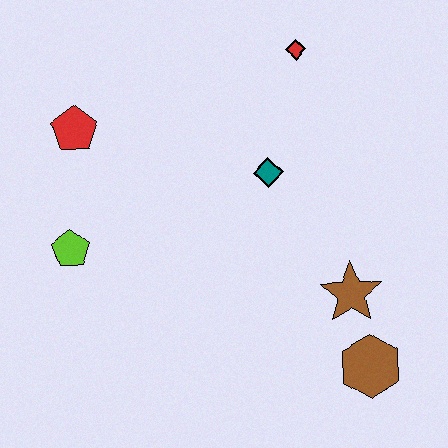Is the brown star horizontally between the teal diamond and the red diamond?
No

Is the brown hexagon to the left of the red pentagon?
No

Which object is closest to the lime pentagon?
The red pentagon is closest to the lime pentagon.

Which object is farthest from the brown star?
The red pentagon is farthest from the brown star.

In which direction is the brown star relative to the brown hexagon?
The brown star is above the brown hexagon.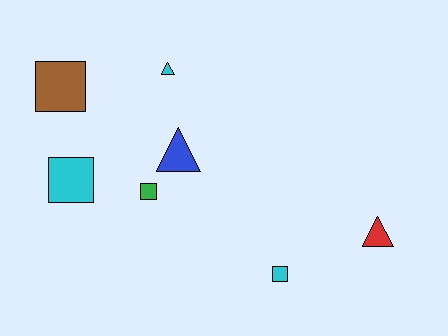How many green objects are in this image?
There is 1 green object.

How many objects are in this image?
There are 7 objects.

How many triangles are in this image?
There are 3 triangles.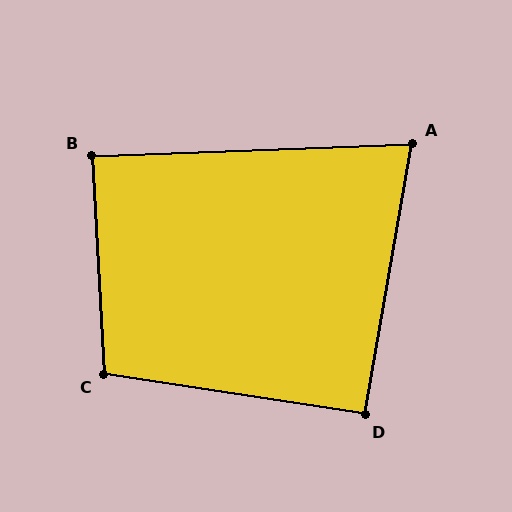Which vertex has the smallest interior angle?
A, at approximately 78 degrees.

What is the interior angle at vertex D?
Approximately 91 degrees (approximately right).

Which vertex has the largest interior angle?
C, at approximately 102 degrees.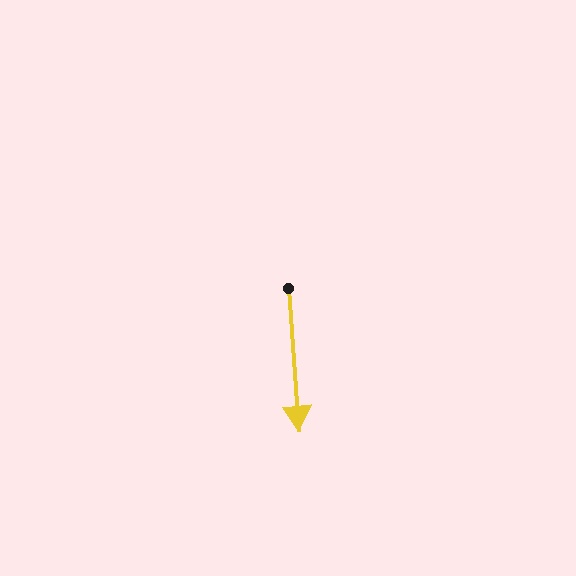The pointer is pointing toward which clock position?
Roughly 6 o'clock.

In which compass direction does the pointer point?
South.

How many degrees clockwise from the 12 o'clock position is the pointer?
Approximately 176 degrees.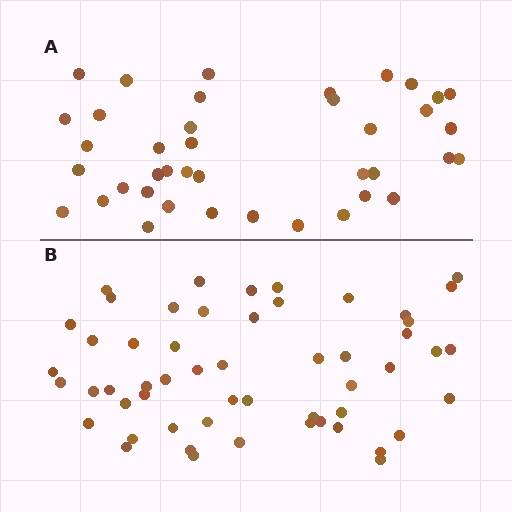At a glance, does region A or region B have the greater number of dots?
Region B (the bottom region) has more dots.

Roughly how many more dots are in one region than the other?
Region B has approximately 15 more dots than region A.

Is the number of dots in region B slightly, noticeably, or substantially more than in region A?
Region B has noticeably more, but not dramatically so. The ratio is roughly 1.4 to 1.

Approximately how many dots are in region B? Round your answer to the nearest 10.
About 50 dots. (The exact count is 54, which rounds to 50.)